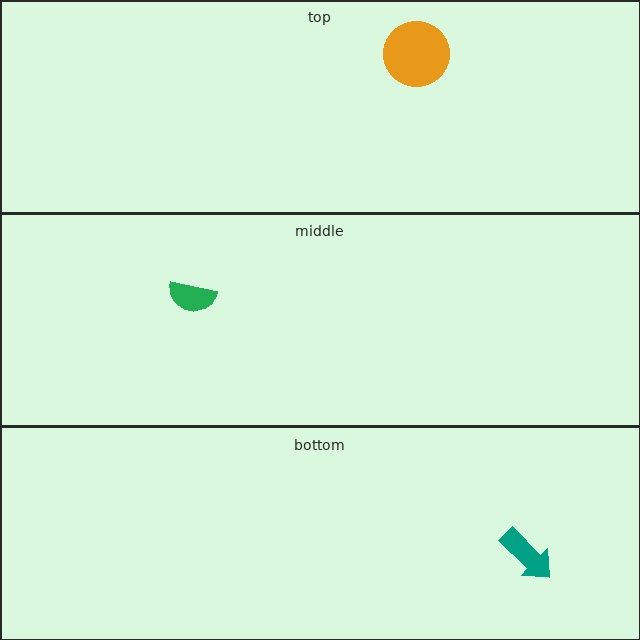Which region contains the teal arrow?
The bottom region.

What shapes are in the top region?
The orange circle.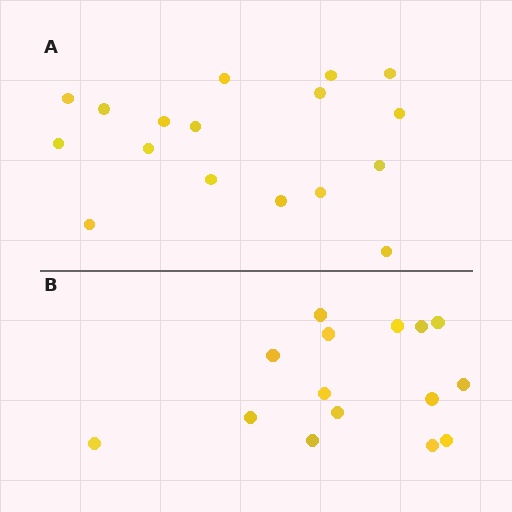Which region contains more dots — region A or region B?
Region A (the top region) has more dots.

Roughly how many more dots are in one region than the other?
Region A has just a few more — roughly 2 or 3 more dots than region B.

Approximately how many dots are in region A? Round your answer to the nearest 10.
About 20 dots. (The exact count is 17, which rounds to 20.)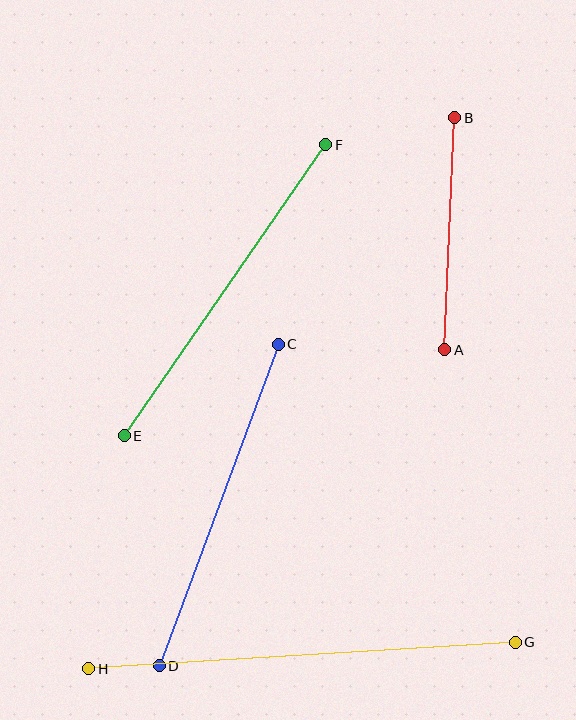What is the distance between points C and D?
The distance is approximately 342 pixels.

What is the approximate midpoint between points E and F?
The midpoint is at approximately (225, 290) pixels.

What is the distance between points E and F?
The distance is approximately 354 pixels.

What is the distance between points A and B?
The distance is approximately 232 pixels.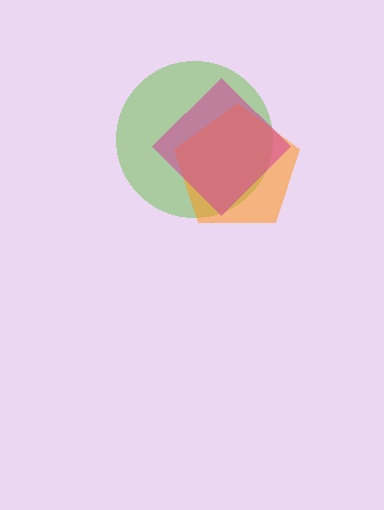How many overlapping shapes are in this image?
There are 3 overlapping shapes in the image.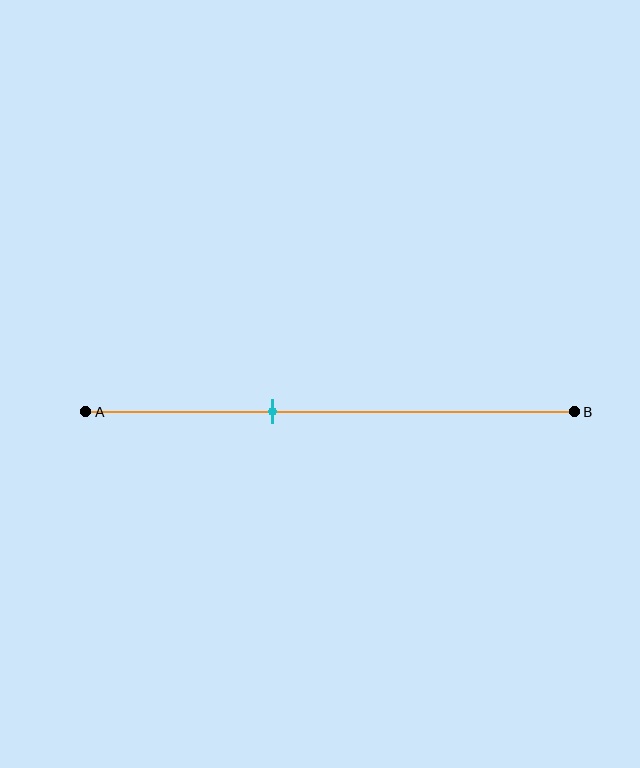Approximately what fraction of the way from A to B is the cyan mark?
The cyan mark is approximately 40% of the way from A to B.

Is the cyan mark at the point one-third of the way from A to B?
No, the mark is at about 40% from A, not at the 33% one-third point.